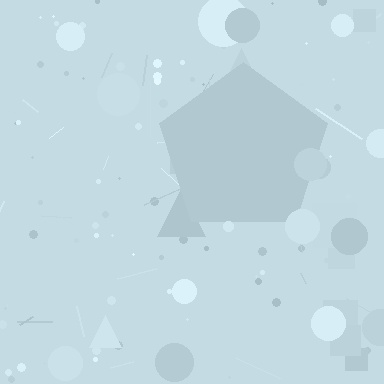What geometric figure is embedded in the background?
A pentagon is embedded in the background.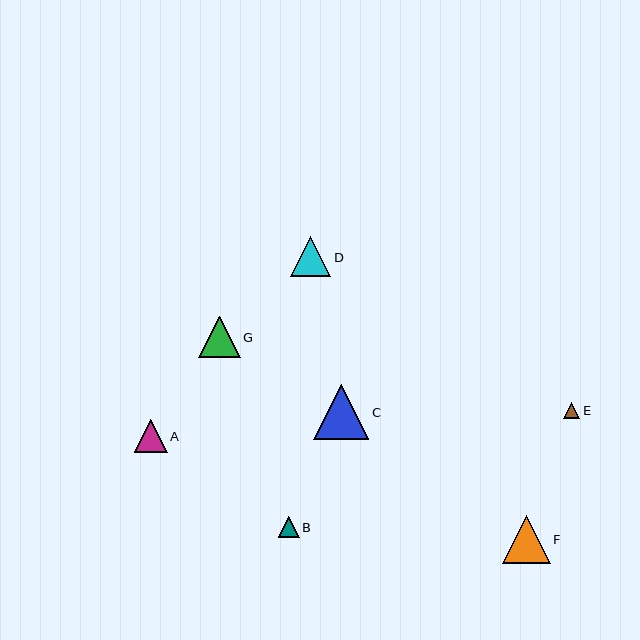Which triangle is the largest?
Triangle C is the largest with a size of approximately 55 pixels.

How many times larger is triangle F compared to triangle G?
Triangle F is approximately 1.2 times the size of triangle G.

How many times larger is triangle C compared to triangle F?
Triangle C is approximately 1.2 times the size of triangle F.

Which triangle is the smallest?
Triangle E is the smallest with a size of approximately 16 pixels.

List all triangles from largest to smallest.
From largest to smallest: C, F, G, D, A, B, E.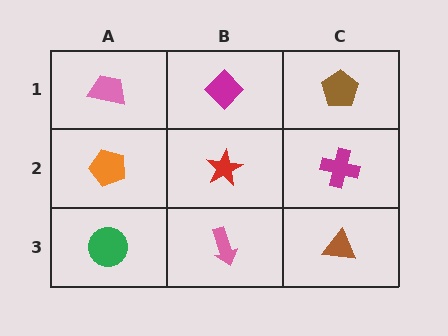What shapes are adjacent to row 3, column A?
An orange pentagon (row 2, column A), a pink arrow (row 3, column B).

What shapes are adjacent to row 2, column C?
A brown pentagon (row 1, column C), a brown triangle (row 3, column C), a red star (row 2, column B).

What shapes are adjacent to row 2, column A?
A pink trapezoid (row 1, column A), a green circle (row 3, column A), a red star (row 2, column B).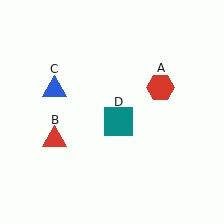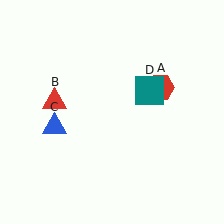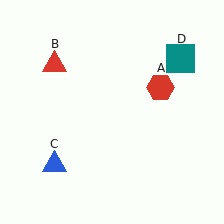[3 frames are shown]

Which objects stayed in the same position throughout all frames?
Red hexagon (object A) remained stationary.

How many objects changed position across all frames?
3 objects changed position: red triangle (object B), blue triangle (object C), teal square (object D).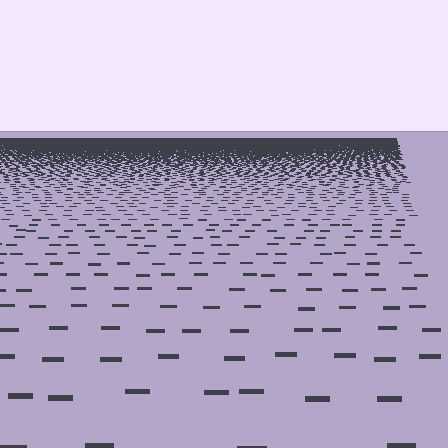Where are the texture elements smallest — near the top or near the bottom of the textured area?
Near the top.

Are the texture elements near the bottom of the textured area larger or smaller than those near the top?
Larger. Near the bottom, elements are closer to the viewer and appear at a bigger on-screen size.